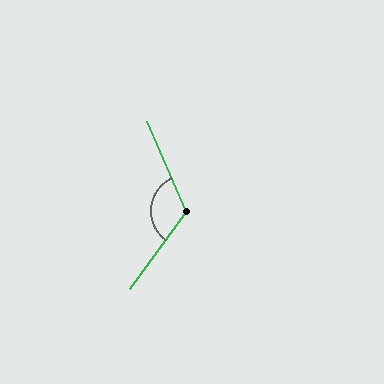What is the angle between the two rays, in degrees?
Approximately 120 degrees.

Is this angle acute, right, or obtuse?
It is obtuse.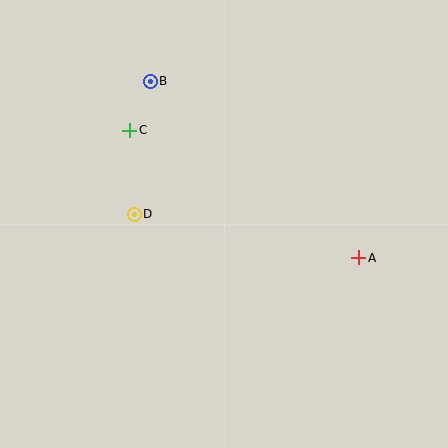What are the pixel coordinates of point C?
Point C is at (130, 130).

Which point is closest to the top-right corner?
Point A is closest to the top-right corner.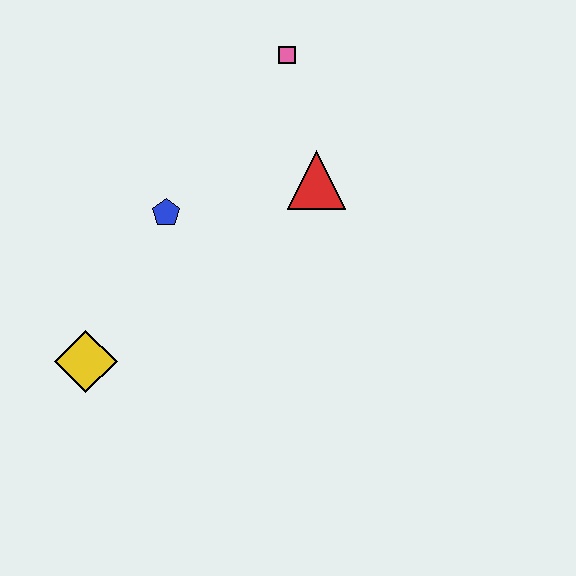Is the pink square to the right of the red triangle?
No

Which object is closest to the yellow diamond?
The blue pentagon is closest to the yellow diamond.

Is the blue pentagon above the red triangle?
No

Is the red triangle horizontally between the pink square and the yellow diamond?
No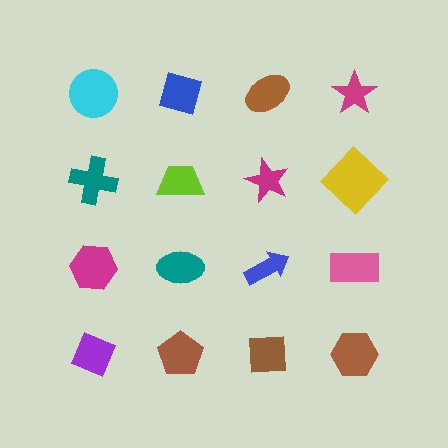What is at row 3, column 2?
A teal ellipse.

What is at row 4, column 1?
A purple diamond.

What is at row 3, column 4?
A pink rectangle.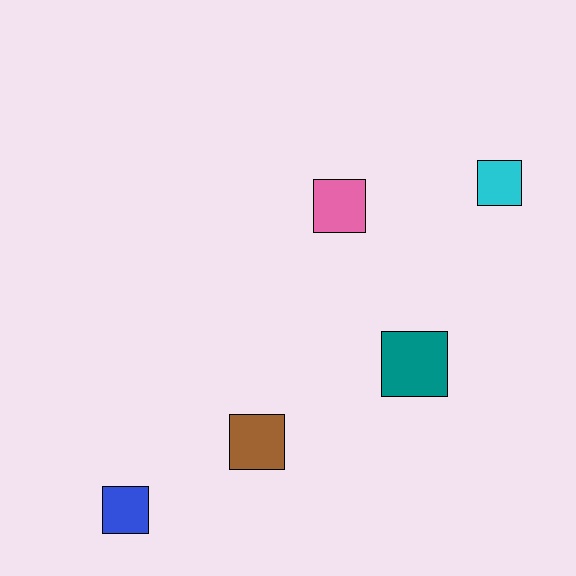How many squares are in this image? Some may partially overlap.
There are 5 squares.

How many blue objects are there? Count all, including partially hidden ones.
There is 1 blue object.